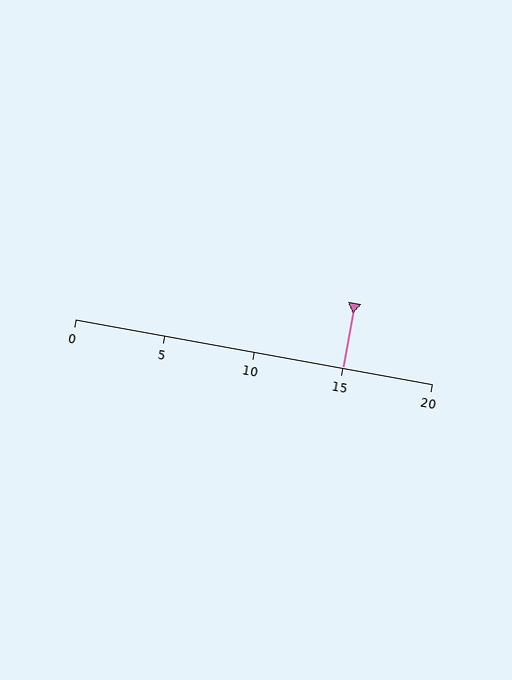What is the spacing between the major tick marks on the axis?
The major ticks are spaced 5 apart.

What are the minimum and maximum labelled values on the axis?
The axis runs from 0 to 20.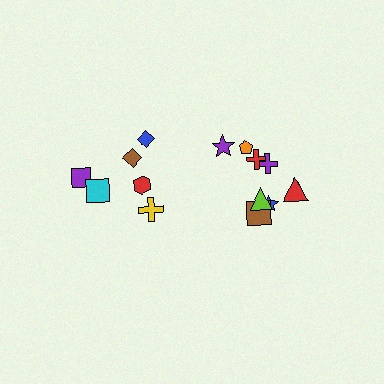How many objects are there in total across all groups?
There are 14 objects.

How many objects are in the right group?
There are 8 objects.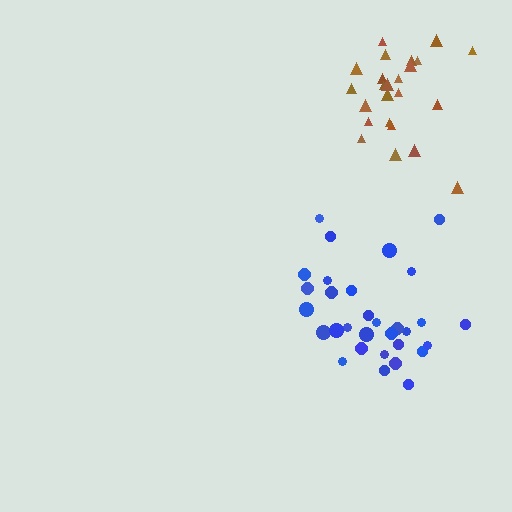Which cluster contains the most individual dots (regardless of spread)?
Blue (31).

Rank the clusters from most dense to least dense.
blue, brown.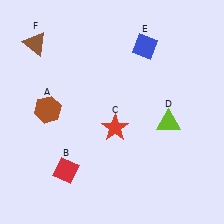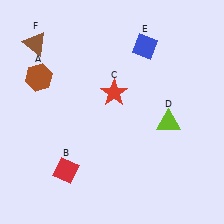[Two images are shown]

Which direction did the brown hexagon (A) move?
The brown hexagon (A) moved up.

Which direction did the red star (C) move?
The red star (C) moved up.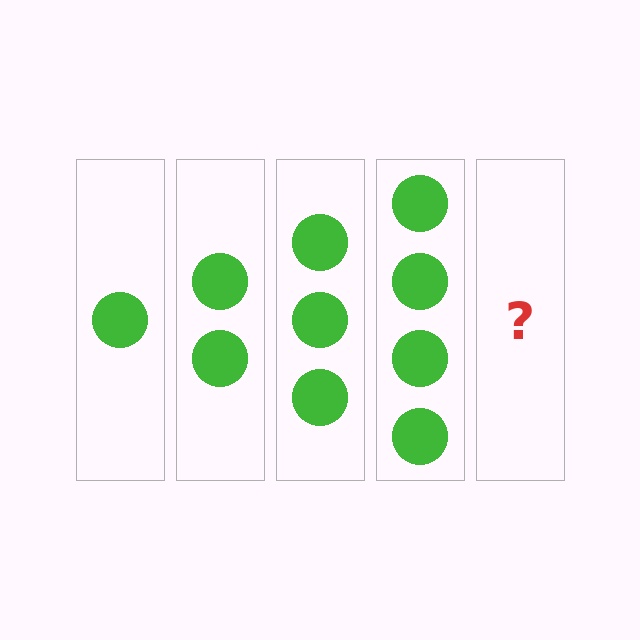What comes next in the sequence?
The next element should be 5 circles.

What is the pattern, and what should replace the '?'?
The pattern is that each step adds one more circle. The '?' should be 5 circles.